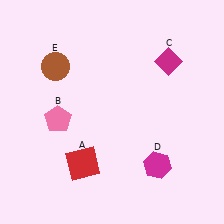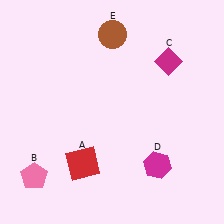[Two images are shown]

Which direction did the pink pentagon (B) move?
The pink pentagon (B) moved down.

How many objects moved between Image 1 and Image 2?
2 objects moved between the two images.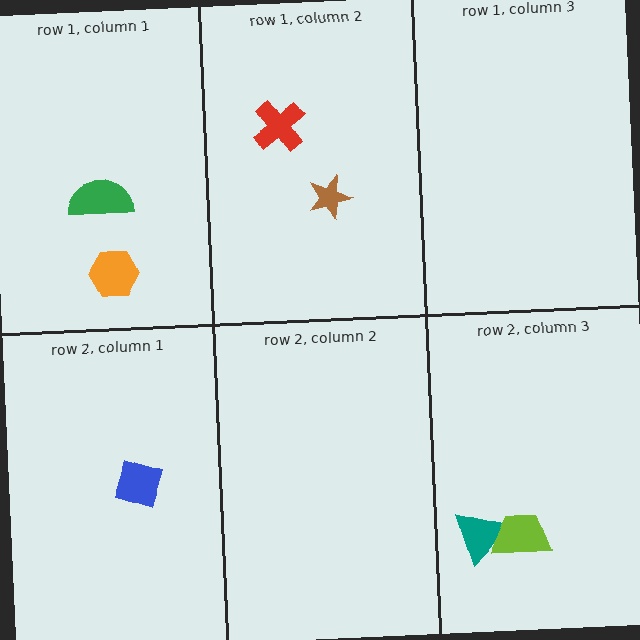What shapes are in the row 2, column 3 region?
The teal triangle, the lime trapezoid.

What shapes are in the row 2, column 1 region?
The blue diamond.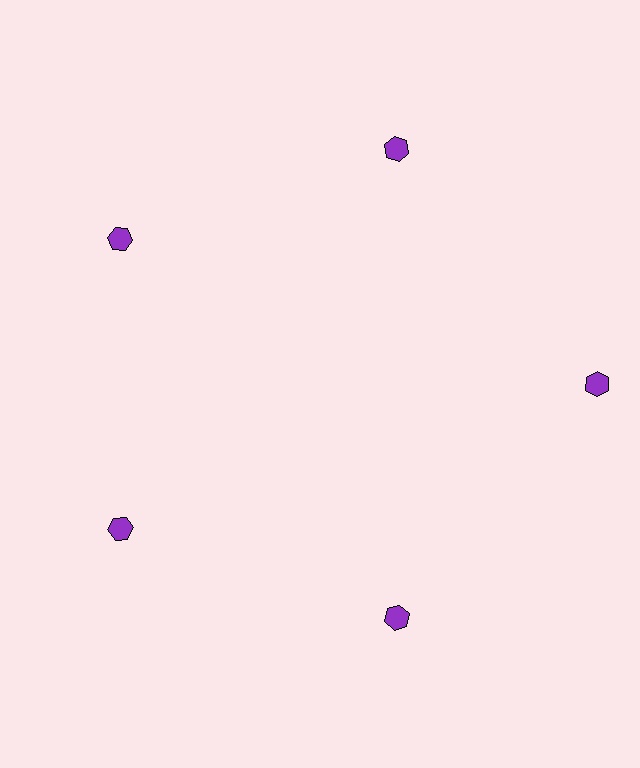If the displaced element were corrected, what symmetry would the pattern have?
It would have 5-fold rotational symmetry — the pattern would map onto itself every 72 degrees.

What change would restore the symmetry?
The symmetry would be restored by moving it inward, back onto the ring so that all 5 hexagons sit at equal angles and equal distance from the center.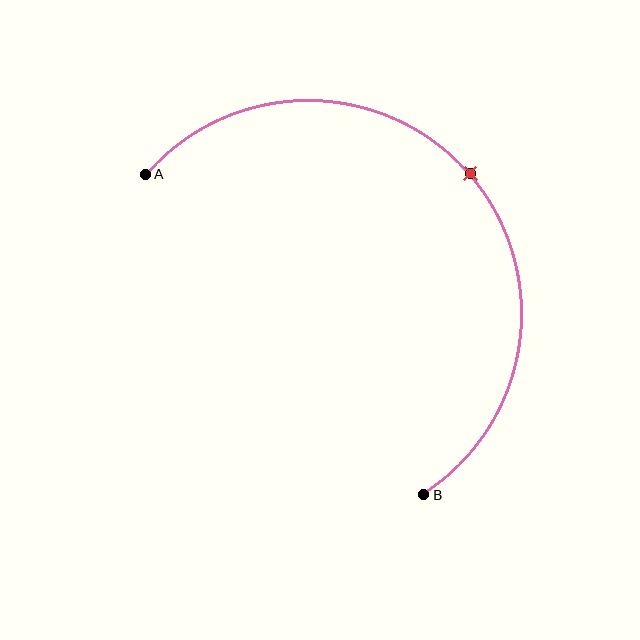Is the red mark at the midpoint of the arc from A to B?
Yes. The red mark lies on the arc at equal arc-length from both A and B — it is the arc midpoint.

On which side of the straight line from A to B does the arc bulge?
The arc bulges above and to the right of the straight line connecting A and B.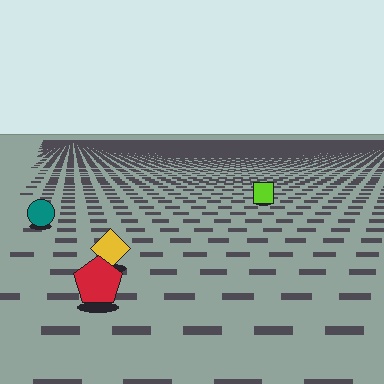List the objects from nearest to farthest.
From nearest to farthest: the red pentagon, the yellow diamond, the teal circle, the lime square.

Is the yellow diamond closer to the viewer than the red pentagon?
No. The red pentagon is closer — you can tell from the texture gradient: the ground texture is coarser near it.